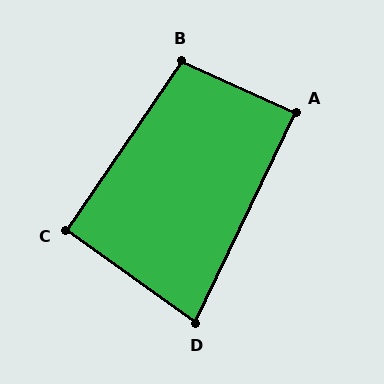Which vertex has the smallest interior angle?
D, at approximately 80 degrees.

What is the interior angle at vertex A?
Approximately 89 degrees (approximately right).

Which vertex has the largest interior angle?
B, at approximately 100 degrees.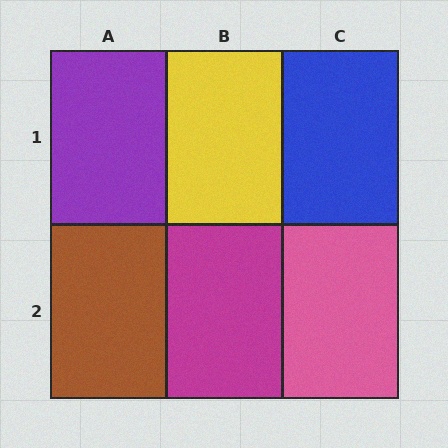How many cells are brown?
1 cell is brown.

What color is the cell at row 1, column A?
Purple.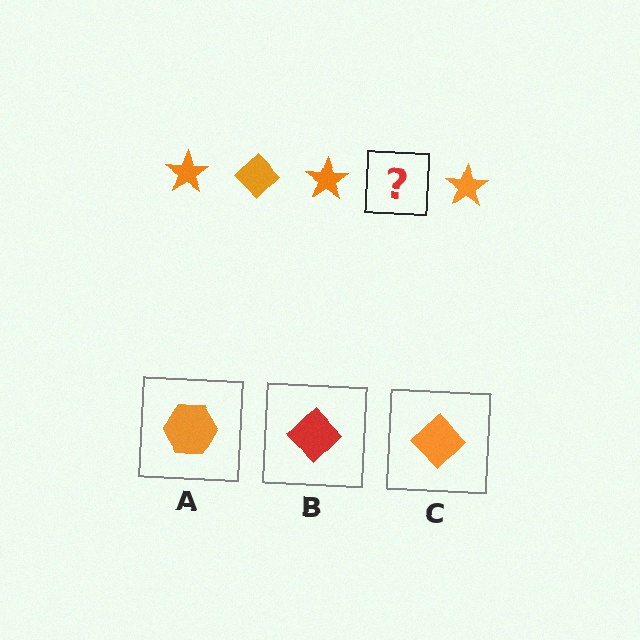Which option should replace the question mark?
Option C.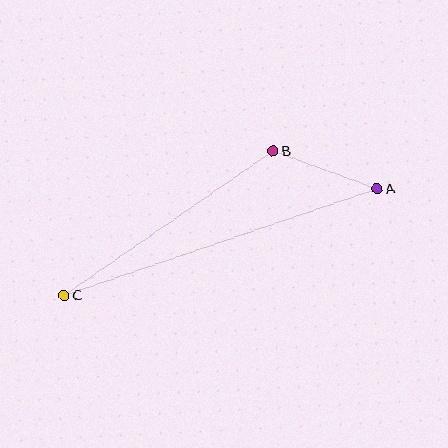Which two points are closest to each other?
Points A and B are closest to each other.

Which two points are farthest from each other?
Points A and C are farthest from each other.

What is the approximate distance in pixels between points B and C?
The distance between B and C is approximately 254 pixels.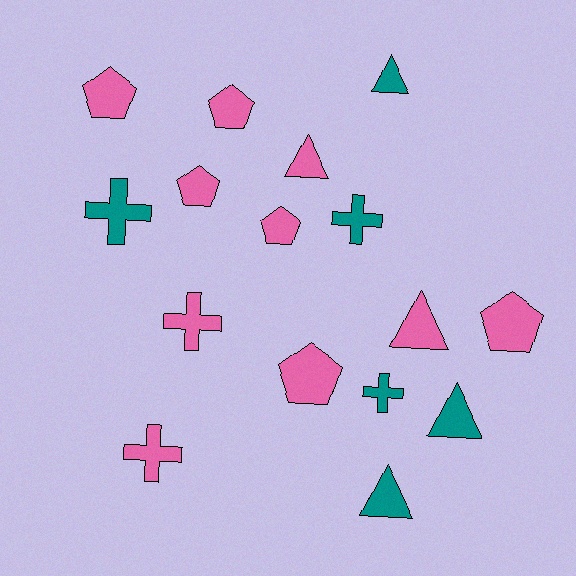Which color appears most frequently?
Pink, with 10 objects.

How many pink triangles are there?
There are 2 pink triangles.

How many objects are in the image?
There are 16 objects.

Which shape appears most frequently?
Pentagon, with 6 objects.